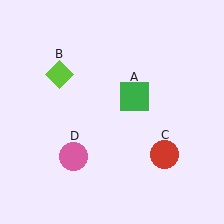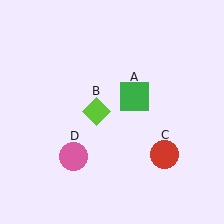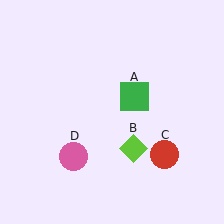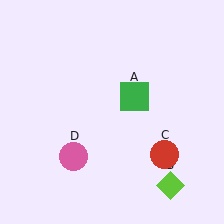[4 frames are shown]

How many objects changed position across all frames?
1 object changed position: lime diamond (object B).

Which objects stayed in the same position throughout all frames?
Green square (object A) and red circle (object C) and pink circle (object D) remained stationary.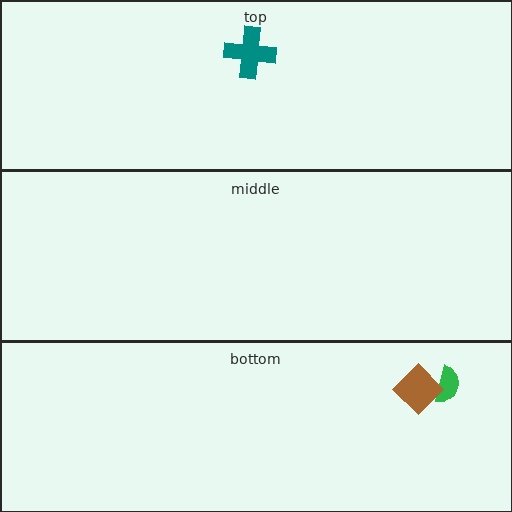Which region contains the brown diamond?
The bottom region.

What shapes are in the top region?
The teal cross.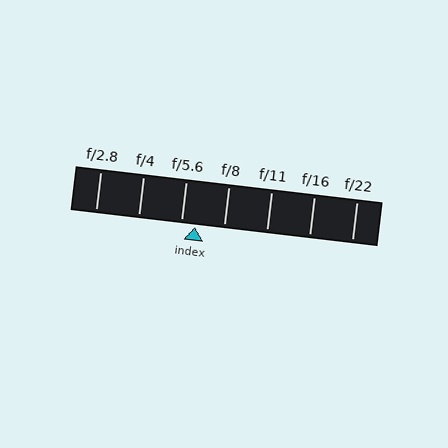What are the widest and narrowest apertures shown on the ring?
The widest aperture shown is f/2.8 and the narrowest is f/22.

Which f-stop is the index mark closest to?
The index mark is closest to f/5.6.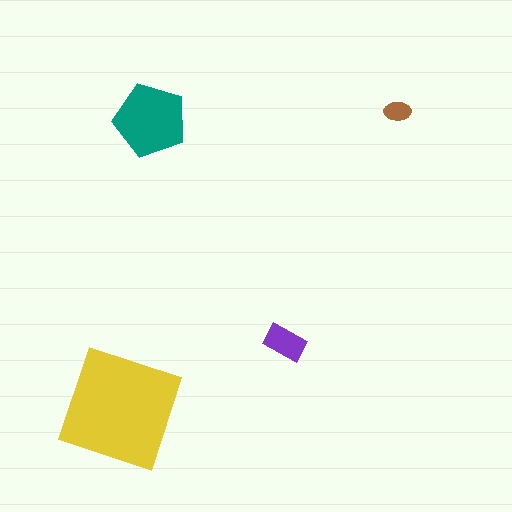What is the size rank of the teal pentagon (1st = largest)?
2nd.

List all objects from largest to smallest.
The yellow square, the teal pentagon, the purple rectangle, the brown ellipse.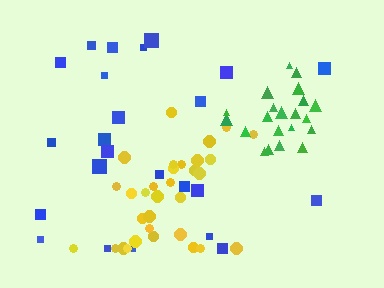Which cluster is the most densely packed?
Green.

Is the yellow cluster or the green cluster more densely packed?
Green.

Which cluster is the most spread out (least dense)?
Blue.